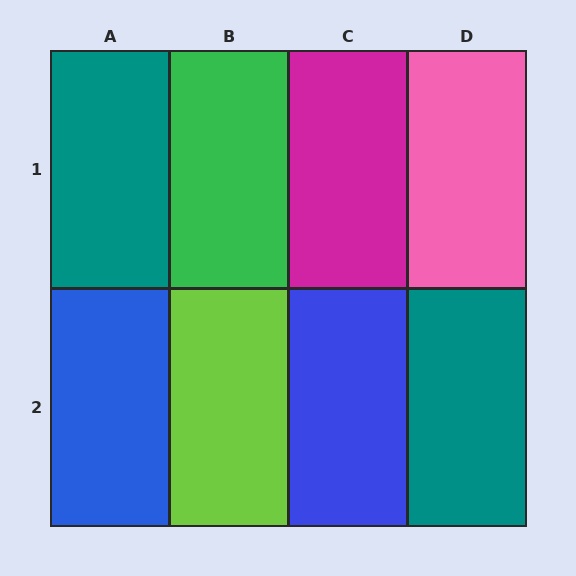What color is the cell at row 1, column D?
Pink.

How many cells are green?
1 cell is green.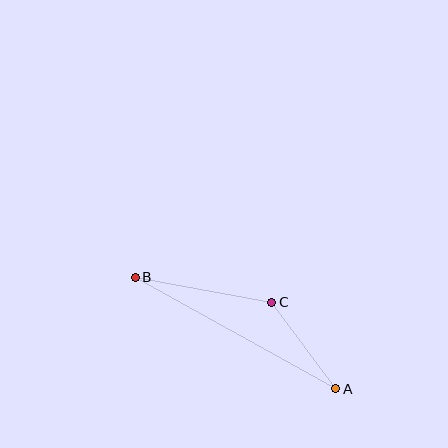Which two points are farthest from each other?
Points A and B are farthest from each other.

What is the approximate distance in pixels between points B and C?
The distance between B and C is approximately 139 pixels.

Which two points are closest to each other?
Points A and C are closest to each other.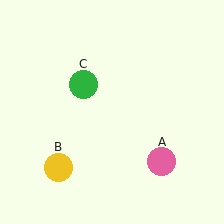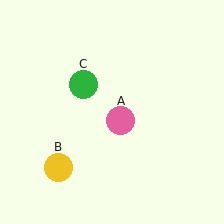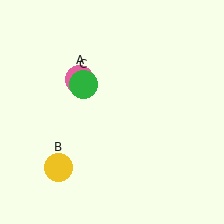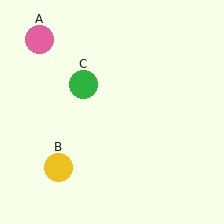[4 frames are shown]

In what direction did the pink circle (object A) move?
The pink circle (object A) moved up and to the left.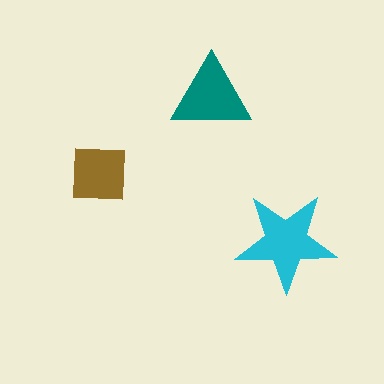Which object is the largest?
The cyan star.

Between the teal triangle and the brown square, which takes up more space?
The teal triangle.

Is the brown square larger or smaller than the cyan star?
Smaller.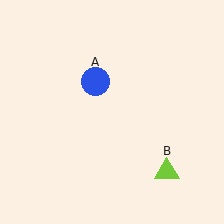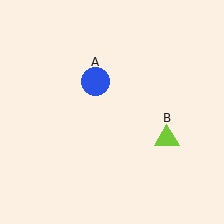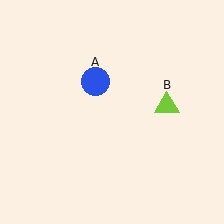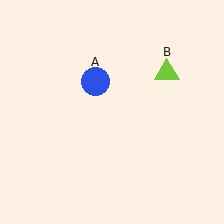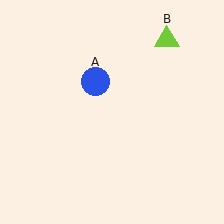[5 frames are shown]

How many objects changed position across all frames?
1 object changed position: lime triangle (object B).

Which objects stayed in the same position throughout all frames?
Blue circle (object A) remained stationary.